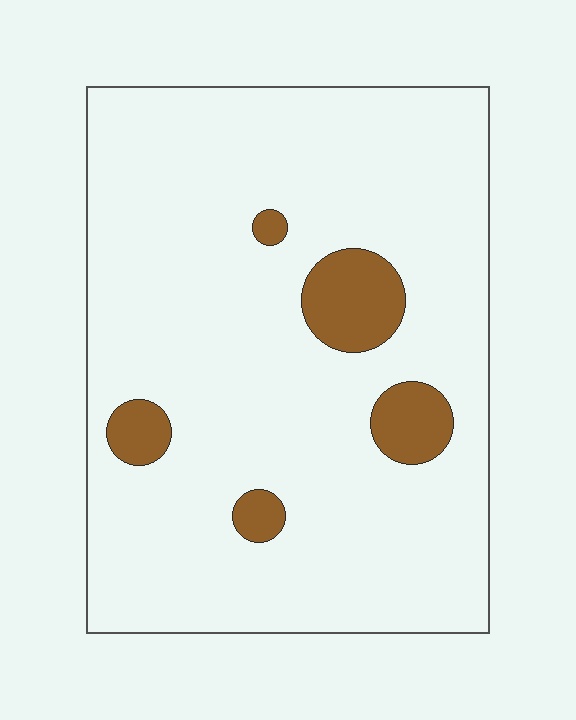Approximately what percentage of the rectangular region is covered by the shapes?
Approximately 10%.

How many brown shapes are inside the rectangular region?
5.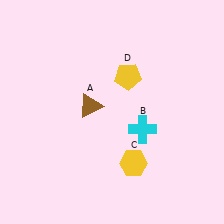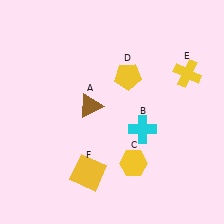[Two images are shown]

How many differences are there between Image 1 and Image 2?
There are 2 differences between the two images.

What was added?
A yellow cross (E), a yellow square (F) were added in Image 2.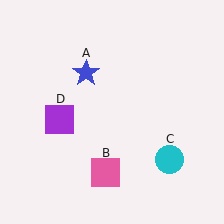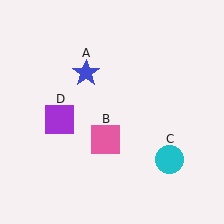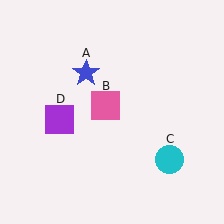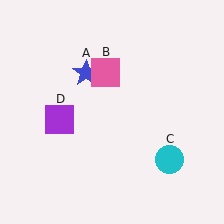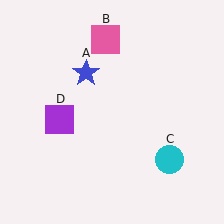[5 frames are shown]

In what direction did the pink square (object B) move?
The pink square (object B) moved up.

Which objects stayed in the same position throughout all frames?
Blue star (object A) and cyan circle (object C) and purple square (object D) remained stationary.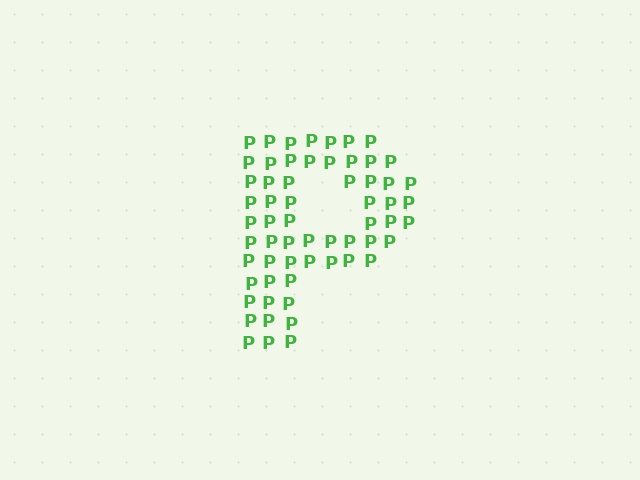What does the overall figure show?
The overall figure shows the letter P.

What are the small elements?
The small elements are letter P's.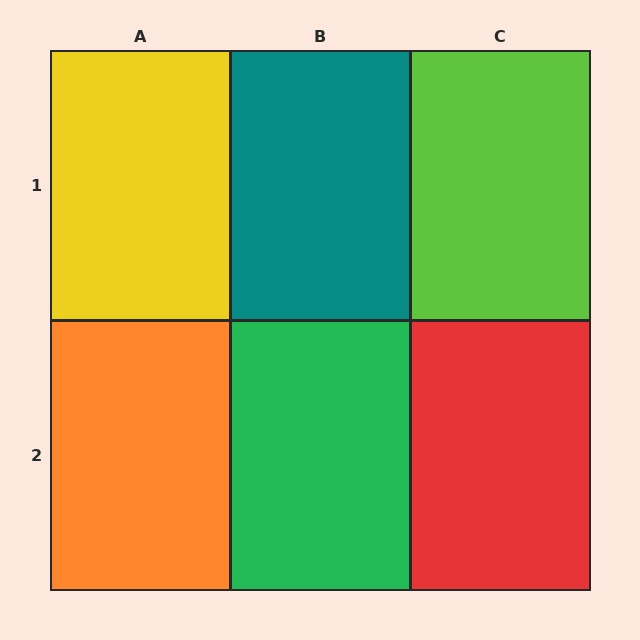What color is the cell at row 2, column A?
Orange.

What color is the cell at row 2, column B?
Green.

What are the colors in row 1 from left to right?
Yellow, teal, lime.